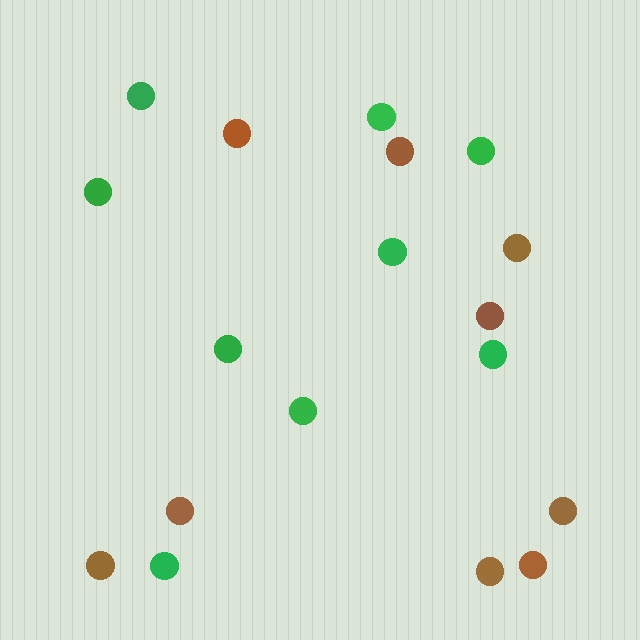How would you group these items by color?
There are 2 groups: one group of brown circles (9) and one group of green circles (9).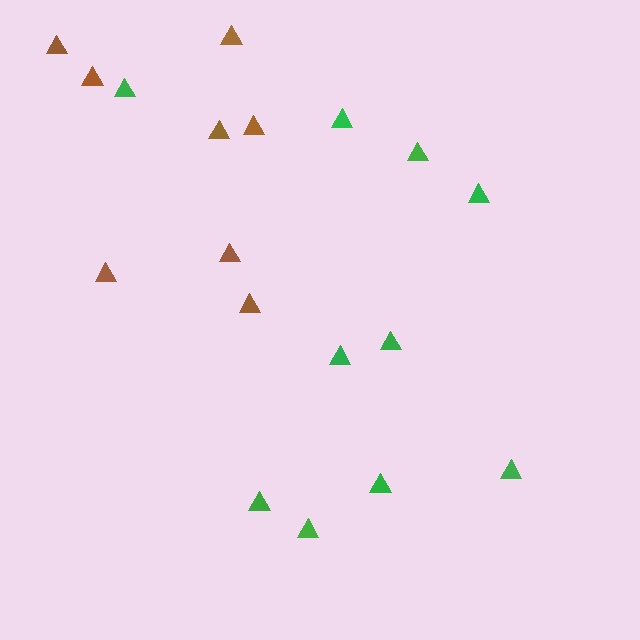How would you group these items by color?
There are 2 groups: one group of green triangles (10) and one group of brown triangles (8).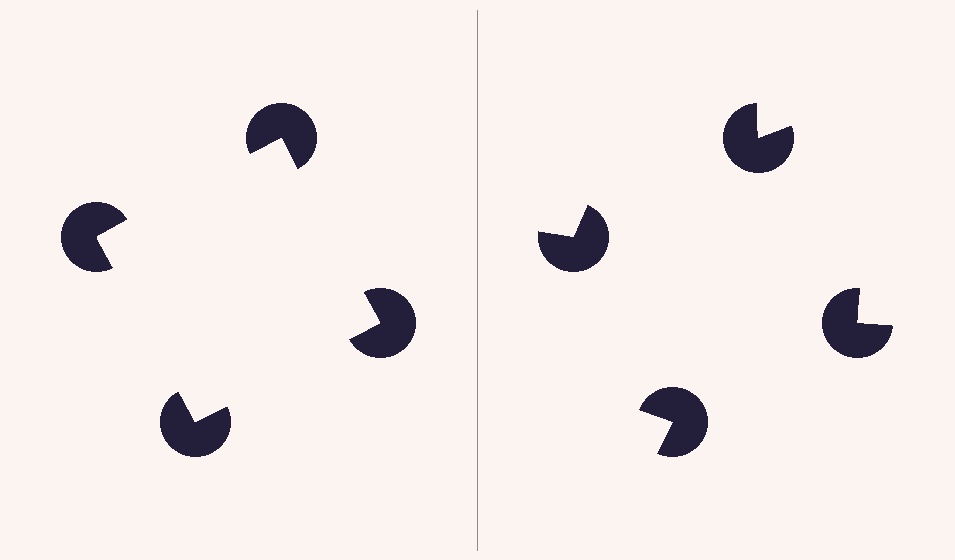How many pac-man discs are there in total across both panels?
8 — 4 on each side.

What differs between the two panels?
The pac-man discs are positioned identically on both sides; only the wedge orientations differ. On the left they align to a square; on the right they are misaligned.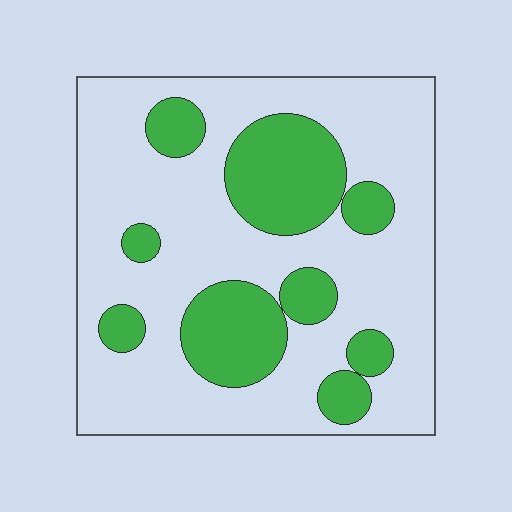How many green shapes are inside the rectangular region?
9.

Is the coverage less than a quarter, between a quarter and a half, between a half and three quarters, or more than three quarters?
Between a quarter and a half.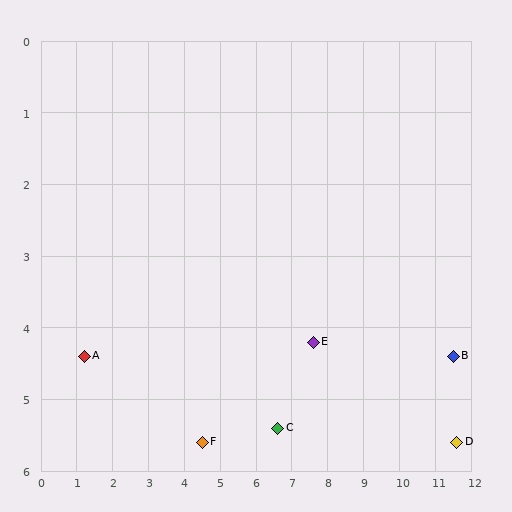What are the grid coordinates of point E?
Point E is at approximately (7.6, 4.2).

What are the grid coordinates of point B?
Point B is at approximately (11.5, 4.4).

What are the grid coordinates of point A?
Point A is at approximately (1.2, 4.4).